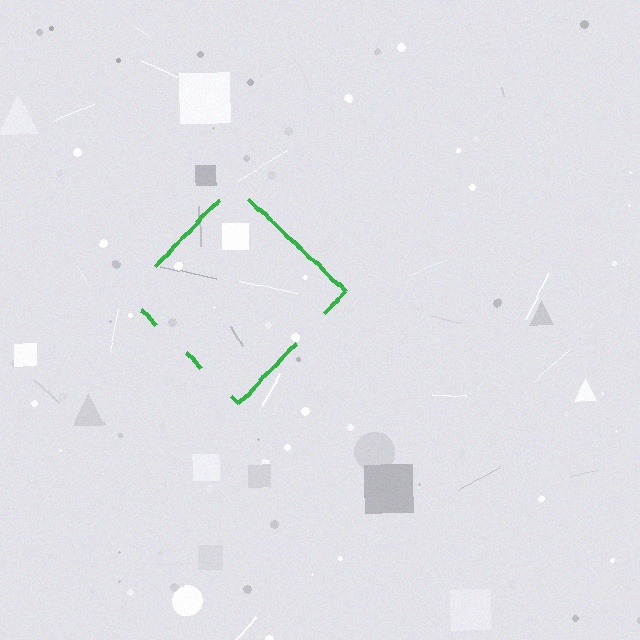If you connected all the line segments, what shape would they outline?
They would outline a diamond.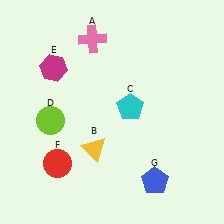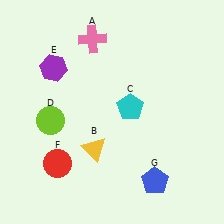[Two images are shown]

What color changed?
The hexagon (E) changed from magenta in Image 1 to purple in Image 2.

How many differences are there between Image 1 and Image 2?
There is 1 difference between the two images.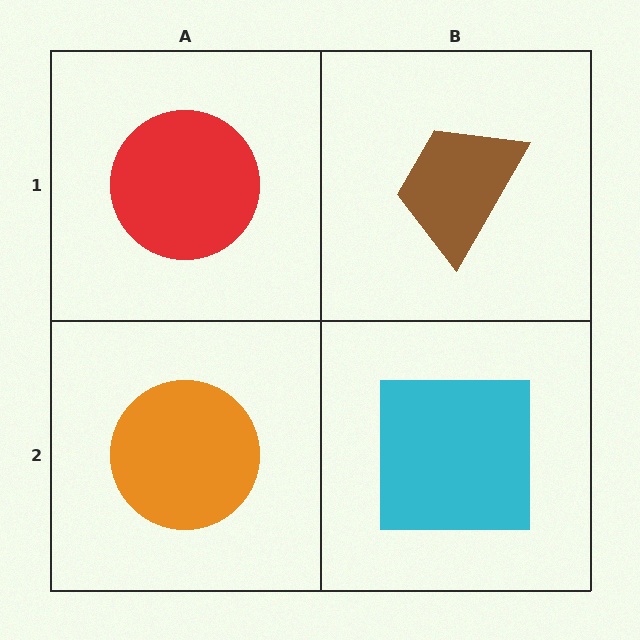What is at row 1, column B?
A brown trapezoid.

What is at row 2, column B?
A cyan square.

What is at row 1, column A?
A red circle.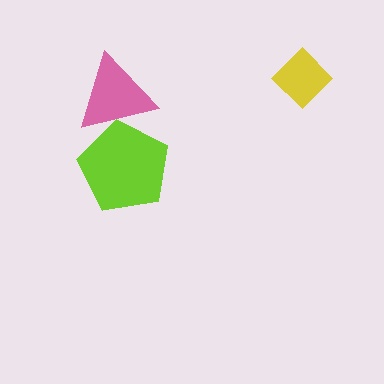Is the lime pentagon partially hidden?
Yes, it is partially covered by another shape.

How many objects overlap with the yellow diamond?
0 objects overlap with the yellow diamond.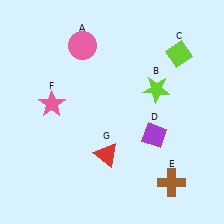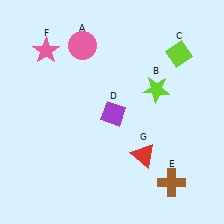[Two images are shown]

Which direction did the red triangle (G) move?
The red triangle (G) moved right.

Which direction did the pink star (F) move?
The pink star (F) moved up.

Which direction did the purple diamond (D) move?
The purple diamond (D) moved left.